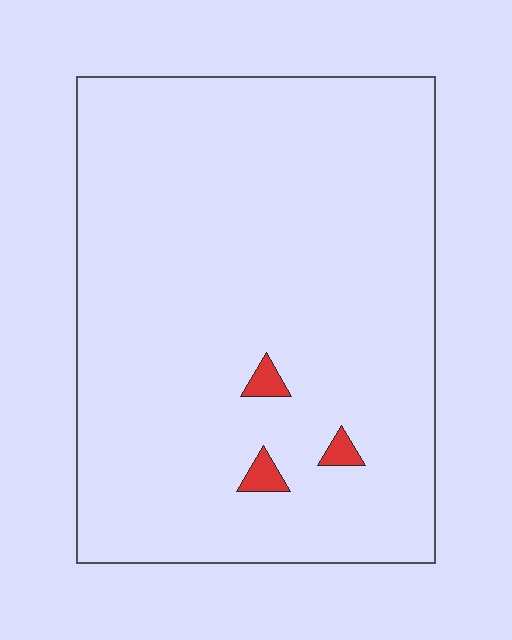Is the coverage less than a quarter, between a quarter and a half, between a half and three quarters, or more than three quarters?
Less than a quarter.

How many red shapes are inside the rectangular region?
3.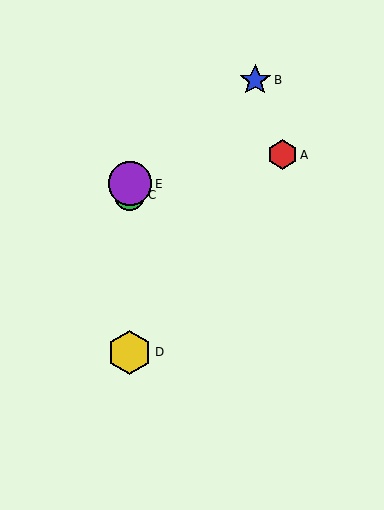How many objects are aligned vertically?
3 objects (C, D, E) are aligned vertically.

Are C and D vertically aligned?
Yes, both are at x≈130.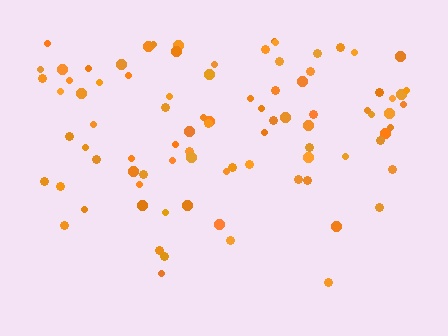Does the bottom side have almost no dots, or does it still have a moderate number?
Still a moderate number, just noticeably fewer than the top.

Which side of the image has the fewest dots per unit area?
The bottom.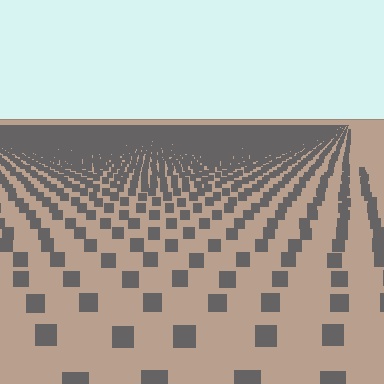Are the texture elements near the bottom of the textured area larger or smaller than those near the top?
Larger. Near the bottom, elements are closer to the viewer and appear at a bigger on-screen size.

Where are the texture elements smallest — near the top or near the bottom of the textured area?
Near the top.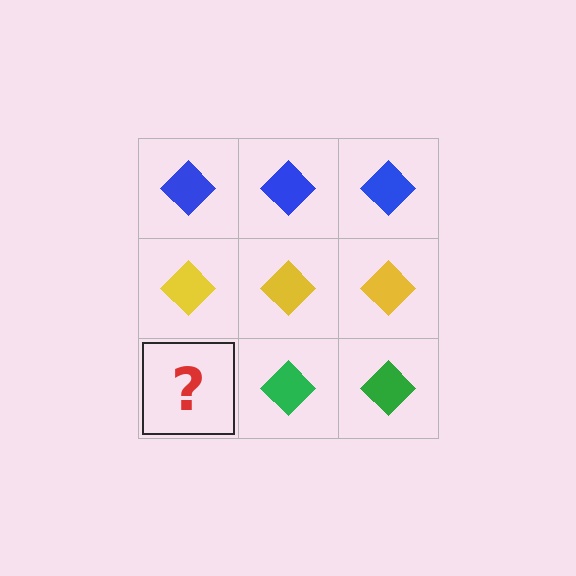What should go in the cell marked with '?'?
The missing cell should contain a green diamond.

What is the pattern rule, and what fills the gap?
The rule is that each row has a consistent color. The gap should be filled with a green diamond.